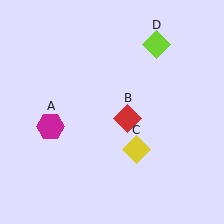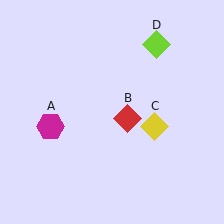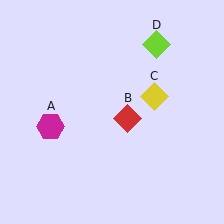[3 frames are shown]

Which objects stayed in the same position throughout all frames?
Magenta hexagon (object A) and red diamond (object B) and lime diamond (object D) remained stationary.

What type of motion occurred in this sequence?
The yellow diamond (object C) rotated counterclockwise around the center of the scene.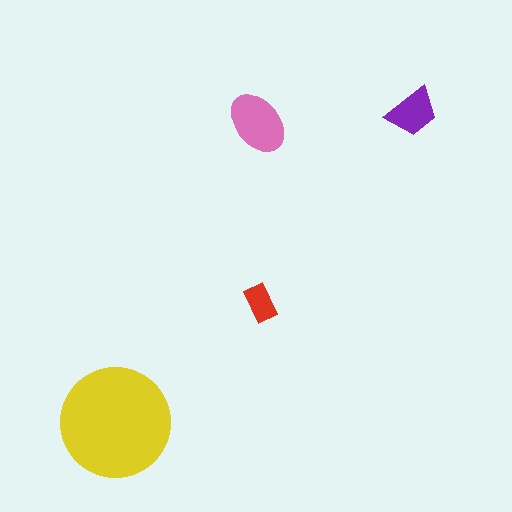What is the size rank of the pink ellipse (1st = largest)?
2nd.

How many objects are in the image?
There are 4 objects in the image.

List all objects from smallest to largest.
The red rectangle, the purple trapezoid, the pink ellipse, the yellow circle.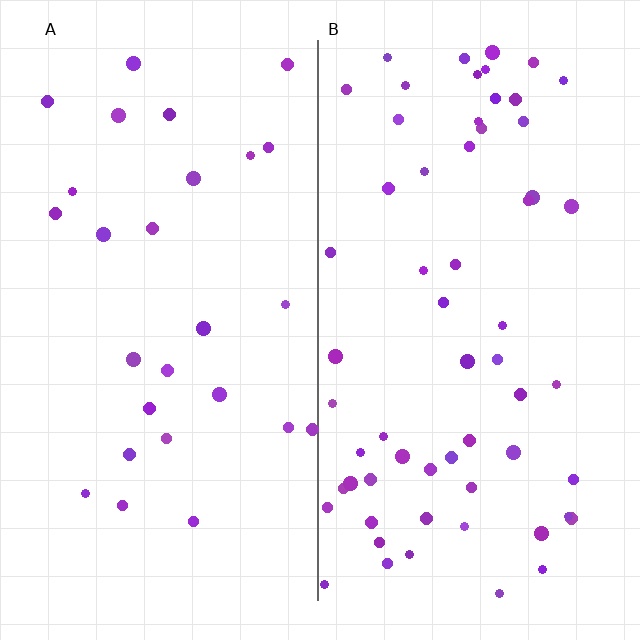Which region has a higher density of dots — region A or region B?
B (the right).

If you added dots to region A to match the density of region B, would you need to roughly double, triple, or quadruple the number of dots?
Approximately double.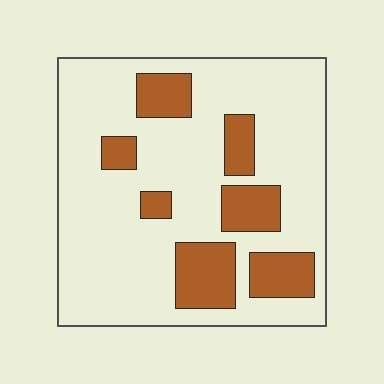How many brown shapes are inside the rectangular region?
7.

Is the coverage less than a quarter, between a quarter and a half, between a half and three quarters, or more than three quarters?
Less than a quarter.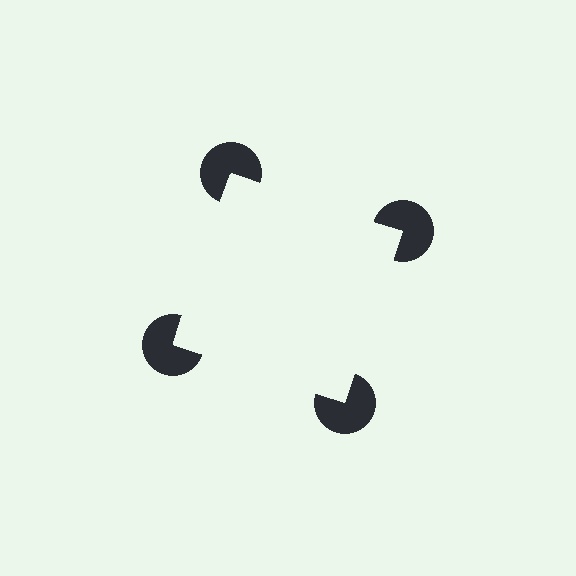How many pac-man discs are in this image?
There are 4 — one at each vertex of the illusory square.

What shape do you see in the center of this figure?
An illusory square — its edges are inferred from the aligned wedge cuts in the pac-man discs, not physically drawn.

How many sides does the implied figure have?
4 sides.